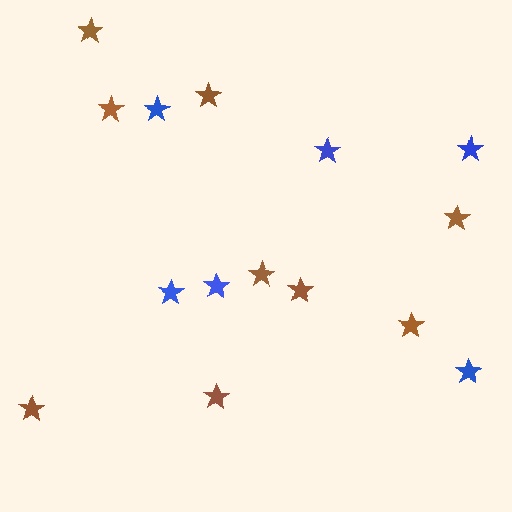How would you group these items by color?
There are 2 groups: one group of blue stars (6) and one group of brown stars (9).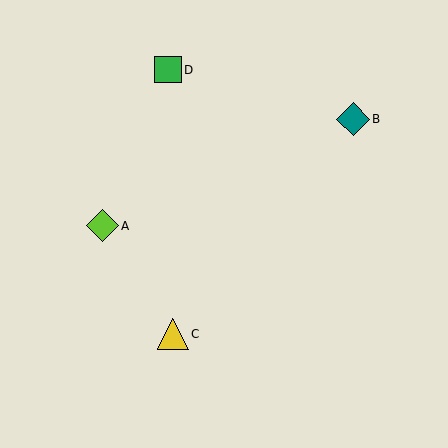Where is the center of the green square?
The center of the green square is at (168, 70).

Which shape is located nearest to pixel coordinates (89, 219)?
The lime diamond (labeled A) at (102, 226) is nearest to that location.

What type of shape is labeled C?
Shape C is a yellow triangle.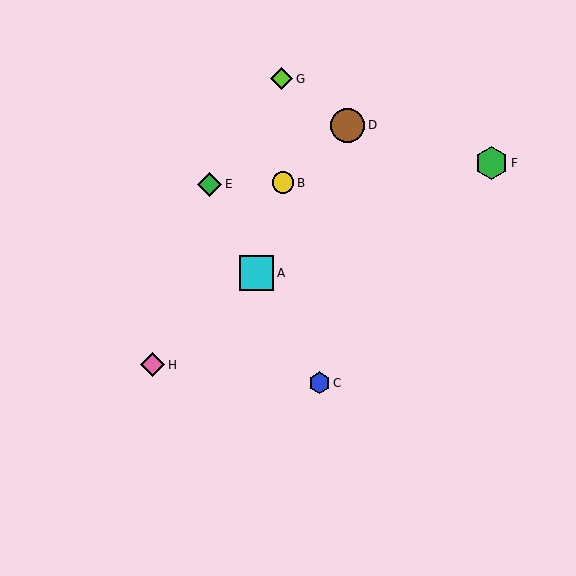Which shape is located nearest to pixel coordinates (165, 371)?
The pink diamond (labeled H) at (153, 365) is nearest to that location.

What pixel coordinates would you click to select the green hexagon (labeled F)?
Click at (492, 163) to select the green hexagon F.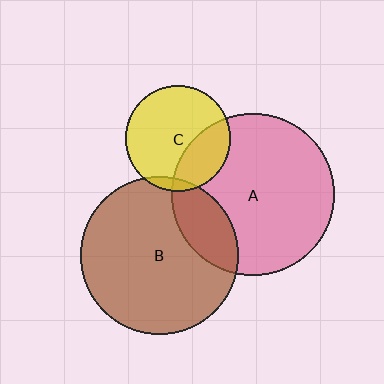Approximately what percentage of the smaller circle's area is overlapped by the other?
Approximately 20%.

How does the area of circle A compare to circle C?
Approximately 2.4 times.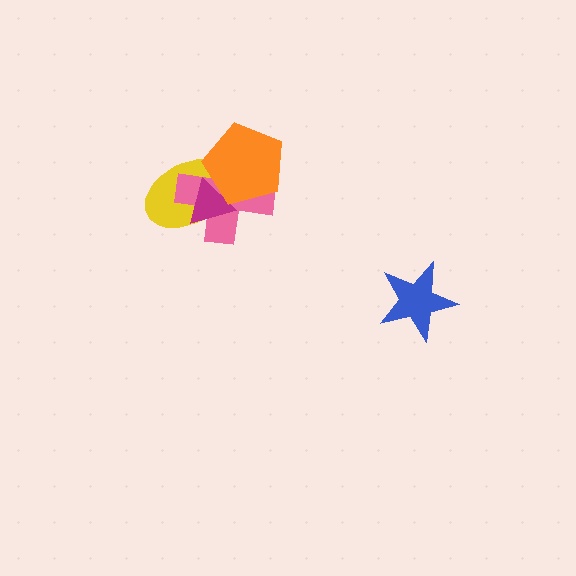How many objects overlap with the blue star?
0 objects overlap with the blue star.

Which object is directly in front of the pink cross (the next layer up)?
The magenta triangle is directly in front of the pink cross.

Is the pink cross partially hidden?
Yes, it is partially covered by another shape.